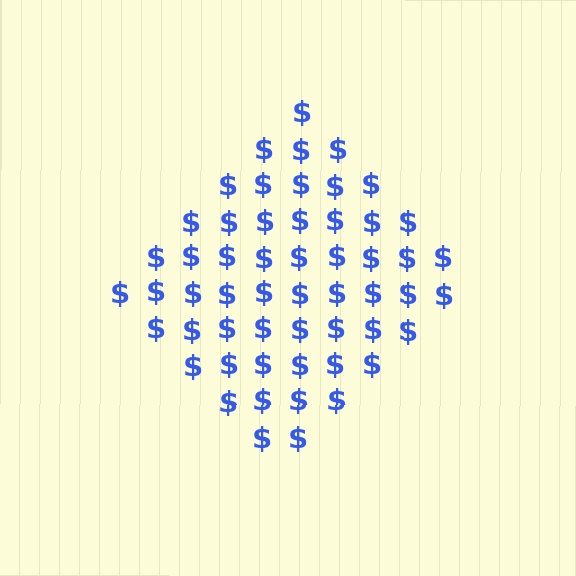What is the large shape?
The large shape is a diamond.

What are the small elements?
The small elements are dollar signs.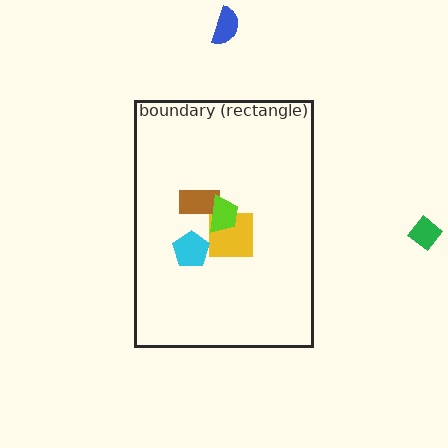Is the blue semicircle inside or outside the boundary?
Outside.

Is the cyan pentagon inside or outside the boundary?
Inside.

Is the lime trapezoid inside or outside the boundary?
Inside.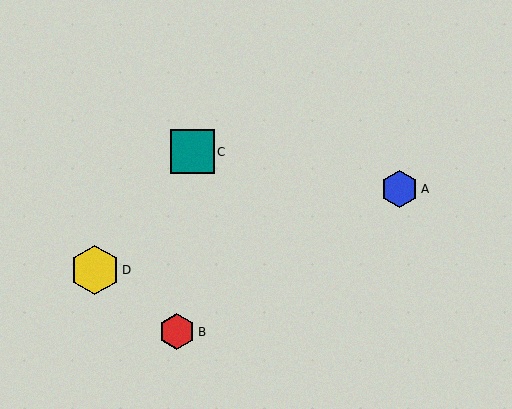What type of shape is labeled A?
Shape A is a blue hexagon.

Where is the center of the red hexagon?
The center of the red hexagon is at (177, 332).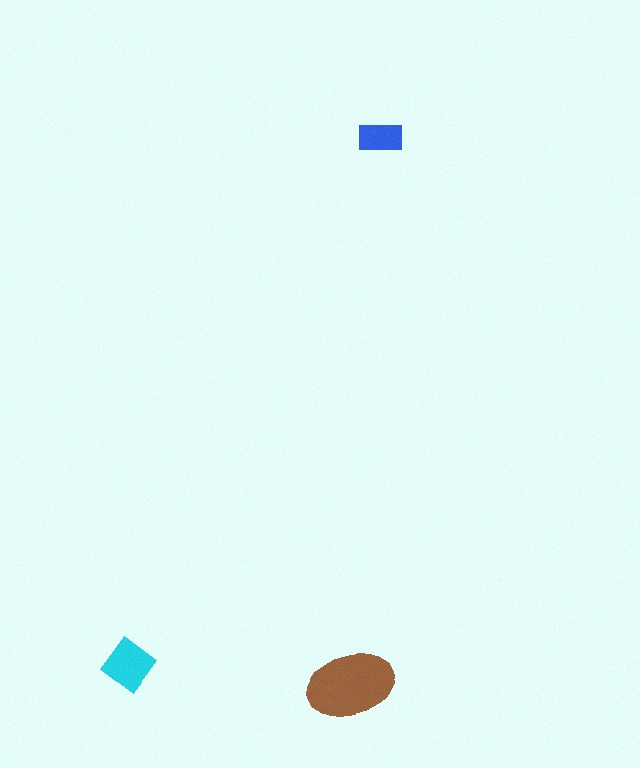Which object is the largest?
The brown ellipse.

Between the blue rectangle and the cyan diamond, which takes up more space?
The cyan diamond.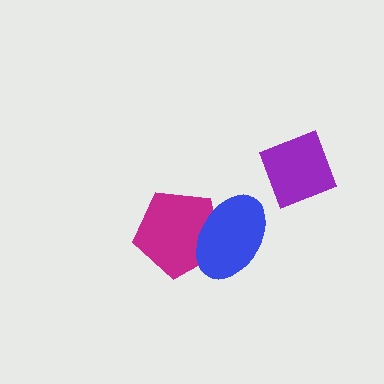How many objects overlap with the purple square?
0 objects overlap with the purple square.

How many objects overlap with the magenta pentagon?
1 object overlaps with the magenta pentagon.